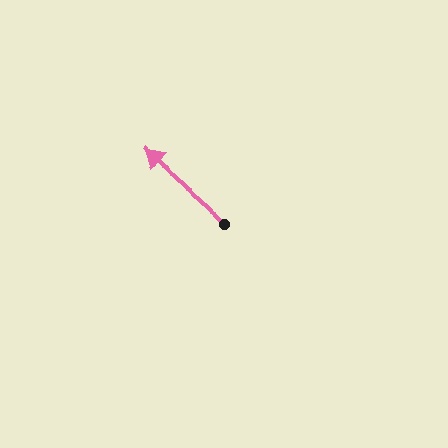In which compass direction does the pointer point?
Northwest.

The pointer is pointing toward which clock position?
Roughly 10 o'clock.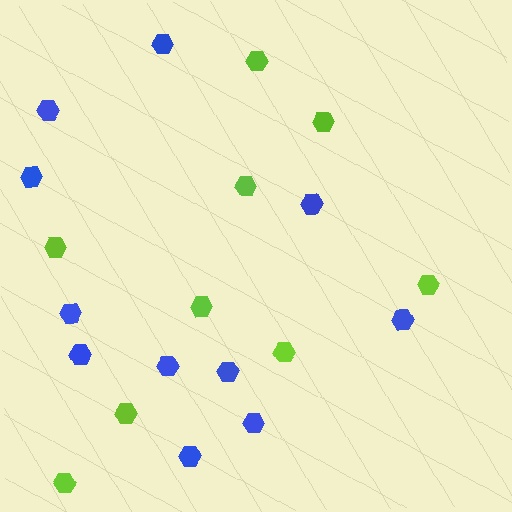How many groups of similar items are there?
There are 2 groups: one group of lime hexagons (9) and one group of blue hexagons (11).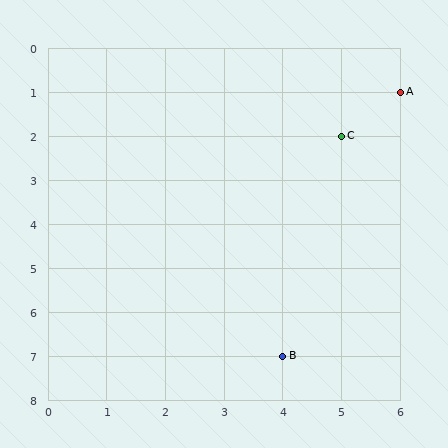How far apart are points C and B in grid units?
Points C and B are 1 column and 5 rows apart (about 5.1 grid units diagonally).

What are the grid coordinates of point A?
Point A is at grid coordinates (6, 1).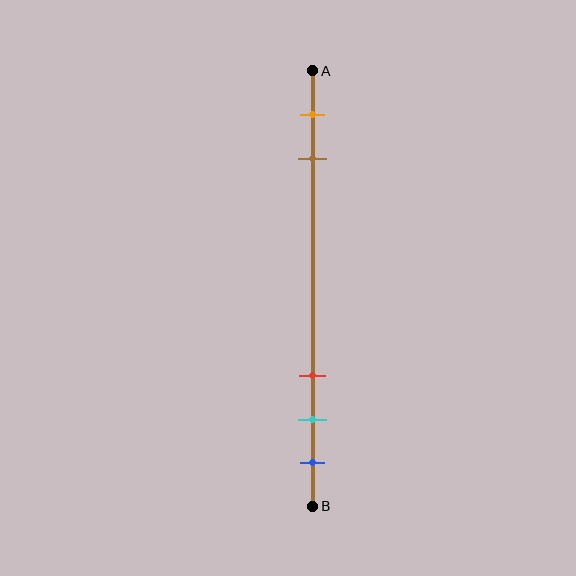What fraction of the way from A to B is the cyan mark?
The cyan mark is approximately 80% (0.8) of the way from A to B.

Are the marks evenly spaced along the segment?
No, the marks are not evenly spaced.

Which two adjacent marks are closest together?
The cyan and blue marks are the closest adjacent pair.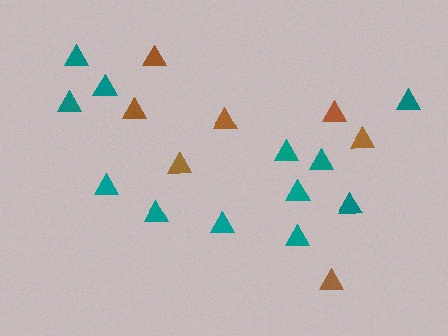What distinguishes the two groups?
There are 2 groups: one group of teal triangles (12) and one group of brown triangles (7).